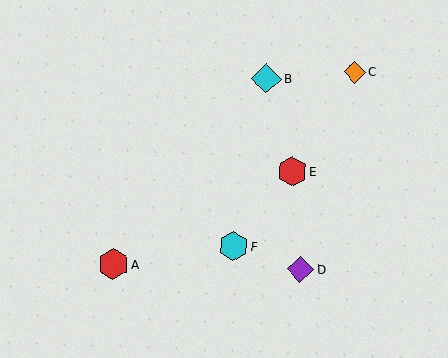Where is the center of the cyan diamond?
The center of the cyan diamond is at (266, 79).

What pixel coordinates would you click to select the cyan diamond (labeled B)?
Click at (266, 79) to select the cyan diamond B.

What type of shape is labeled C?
Shape C is an orange diamond.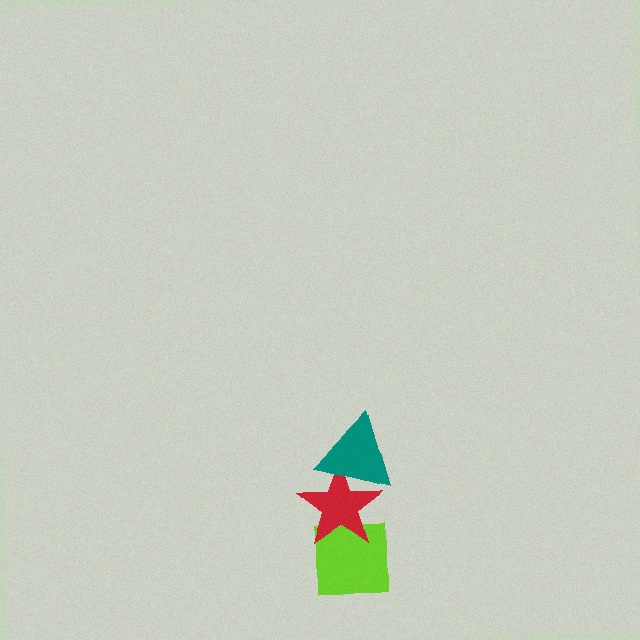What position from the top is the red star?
The red star is 2nd from the top.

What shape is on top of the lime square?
The red star is on top of the lime square.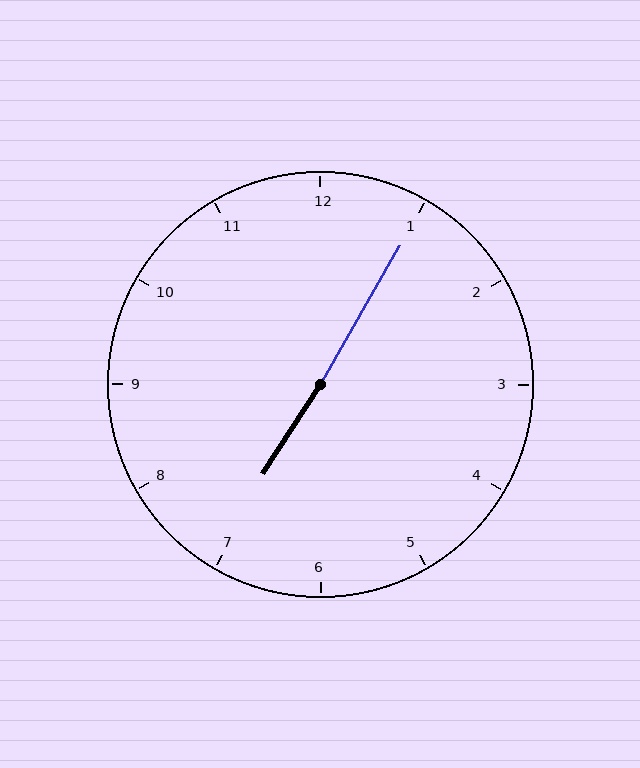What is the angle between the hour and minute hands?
Approximately 178 degrees.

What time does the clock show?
7:05.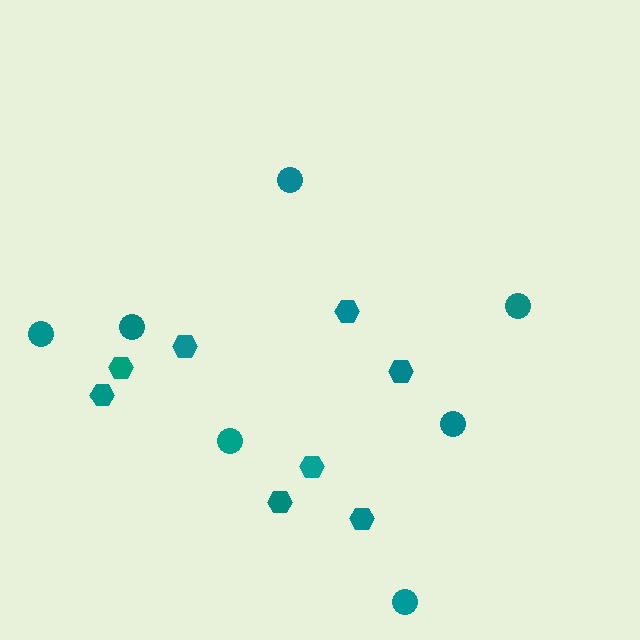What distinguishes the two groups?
There are 2 groups: one group of circles (7) and one group of hexagons (8).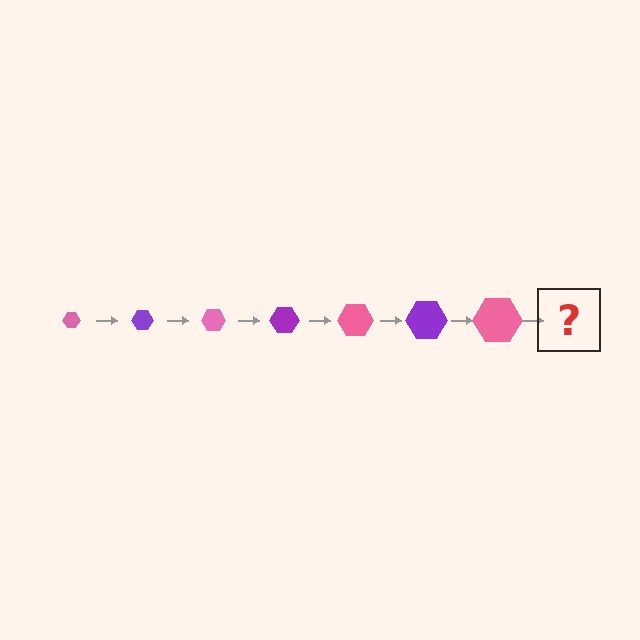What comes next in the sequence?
The next element should be a purple hexagon, larger than the previous one.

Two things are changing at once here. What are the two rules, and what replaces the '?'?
The two rules are that the hexagon grows larger each step and the color cycles through pink and purple. The '?' should be a purple hexagon, larger than the previous one.